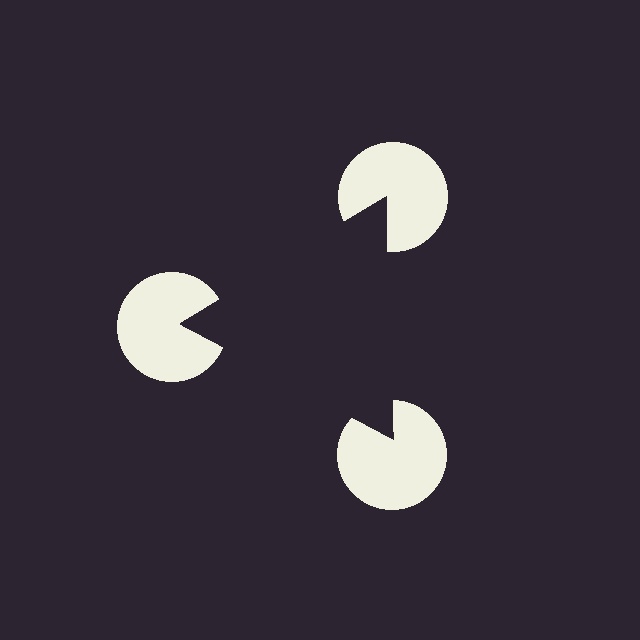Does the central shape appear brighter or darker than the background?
It typically appears slightly darker than the background, even though no actual brightness change is drawn.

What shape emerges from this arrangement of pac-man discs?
An illusory triangle — its edges are inferred from the aligned wedge cuts in the pac-man discs, not physically drawn.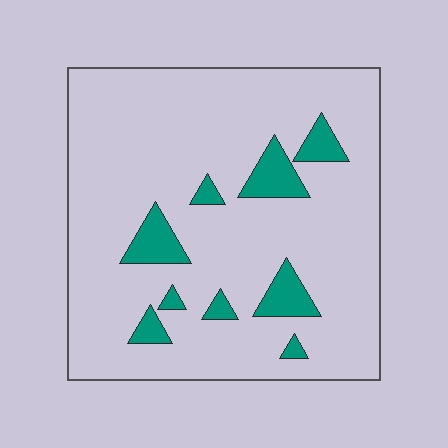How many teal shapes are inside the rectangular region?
9.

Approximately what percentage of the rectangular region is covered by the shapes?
Approximately 10%.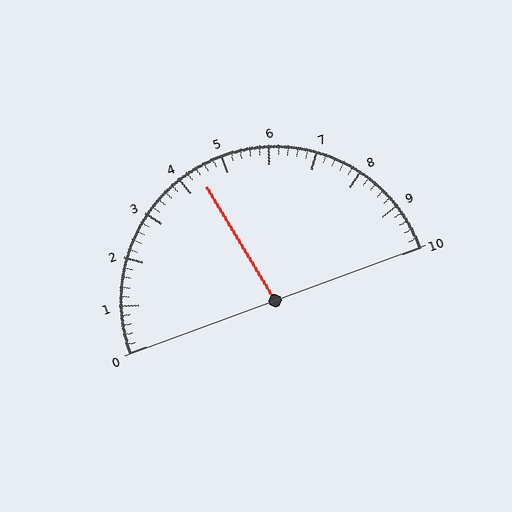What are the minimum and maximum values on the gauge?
The gauge ranges from 0 to 10.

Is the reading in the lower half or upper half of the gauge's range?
The reading is in the lower half of the range (0 to 10).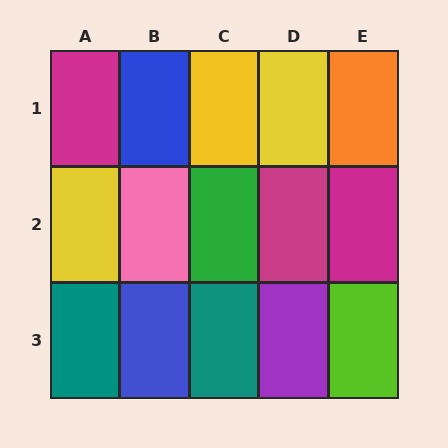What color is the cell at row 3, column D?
Purple.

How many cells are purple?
1 cell is purple.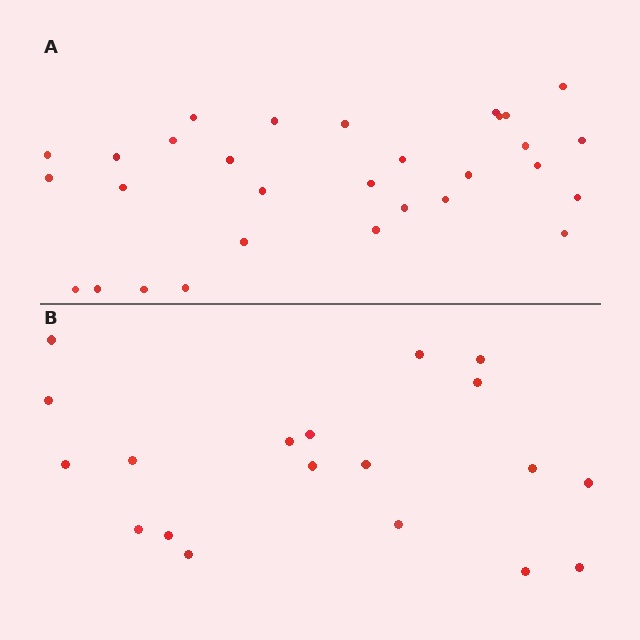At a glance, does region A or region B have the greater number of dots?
Region A (the top region) has more dots.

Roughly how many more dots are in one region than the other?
Region A has roughly 12 or so more dots than region B.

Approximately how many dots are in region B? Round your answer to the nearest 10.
About 20 dots. (The exact count is 19, which rounds to 20.)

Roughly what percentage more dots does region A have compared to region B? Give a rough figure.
About 60% more.